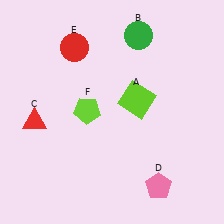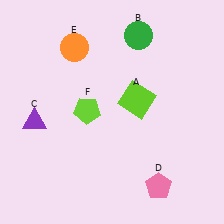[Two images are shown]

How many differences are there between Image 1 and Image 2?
There are 2 differences between the two images.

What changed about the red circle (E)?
In Image 1, E is red. In Image 2, it changed to orange.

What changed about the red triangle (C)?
In Image 1, C is red. In Image 2, it changed to purple.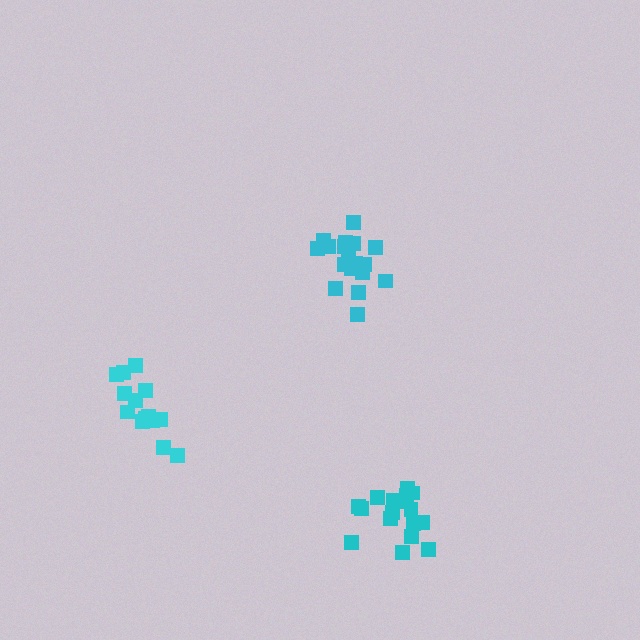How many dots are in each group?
Group 1: 17 dots, Group 2: 18 dots, Group 3: 14 dots (49 total).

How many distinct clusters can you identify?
There are 3 distinct clusters.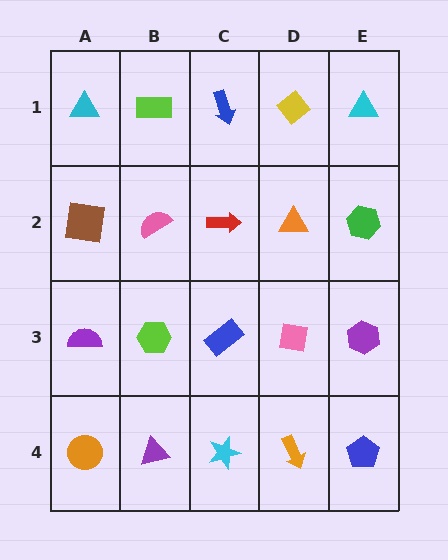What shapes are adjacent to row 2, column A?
A cyan triangle (row 1, column A), a purple semicircle (row 3, column A), a pink semicircle (row 2, column B).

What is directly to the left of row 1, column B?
A cyan triangle.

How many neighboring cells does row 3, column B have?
4.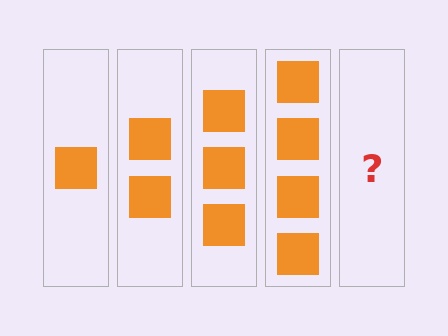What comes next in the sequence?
The next element should be 5 squares.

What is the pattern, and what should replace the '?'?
The pattern is that each step adds one more square. The '?' should be 5 squares.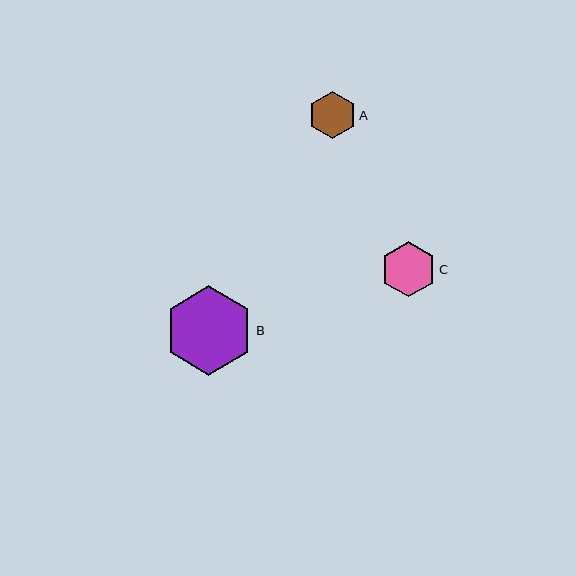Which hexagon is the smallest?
Hexagon A is the smallest with a size of approximately 48 pixels.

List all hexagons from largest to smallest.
From largest to smallest: B, C, A.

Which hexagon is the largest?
Hexagon B is the largest with a size of approximately 89 pixels.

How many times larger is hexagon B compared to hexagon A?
Hexagon B is approximately 1.9 times the size of hexagon A.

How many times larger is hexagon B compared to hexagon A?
Hexagon B is approximately 1.9 times the size of hexagon A.